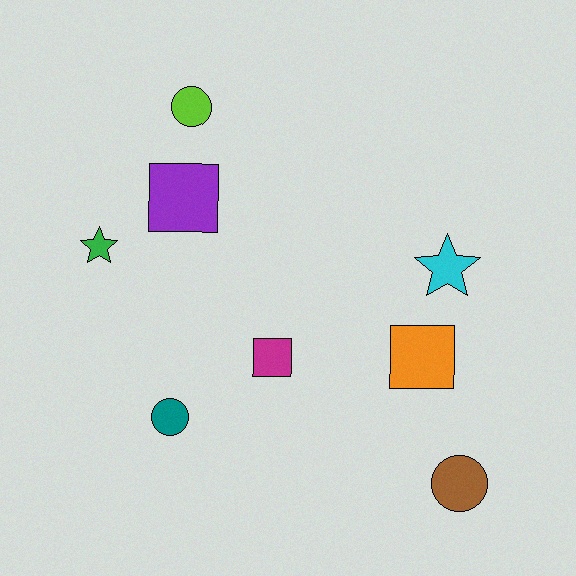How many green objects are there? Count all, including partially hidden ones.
There is 1 green object.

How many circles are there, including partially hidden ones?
There are 3 circles.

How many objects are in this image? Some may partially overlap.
There are 8 objects.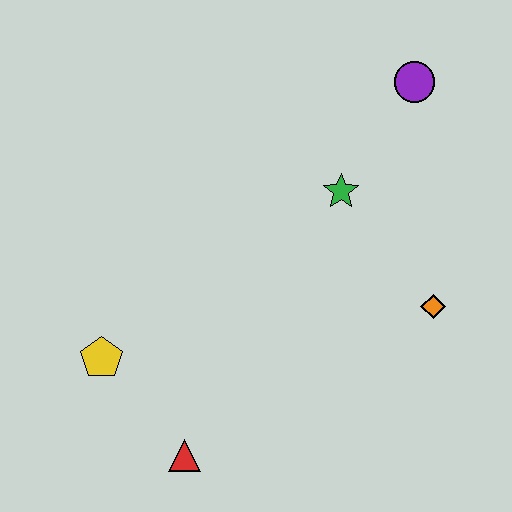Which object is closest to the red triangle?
The yellow pentagon is closest to the red triangle.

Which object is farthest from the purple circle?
The red triangle is farthest from the purple circle.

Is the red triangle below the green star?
Yes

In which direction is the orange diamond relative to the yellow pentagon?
The orange diamond is to the right of the yellow pentagon.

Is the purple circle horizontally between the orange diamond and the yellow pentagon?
Yes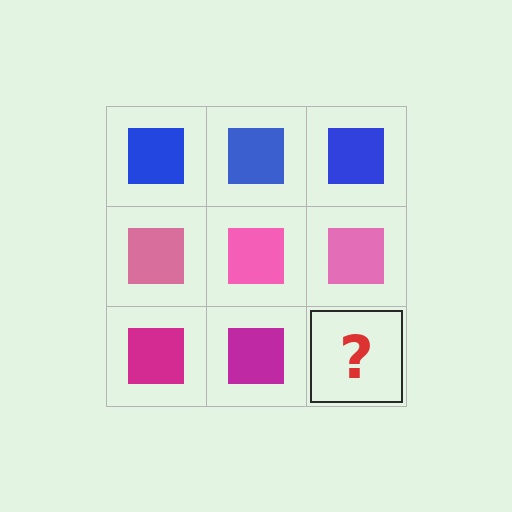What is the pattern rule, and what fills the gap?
The rule is that each row has a consistent color. The gap should be filled with a magenta square.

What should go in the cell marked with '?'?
The missing cell should contain a magenta square.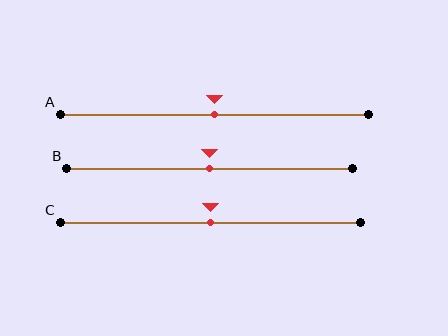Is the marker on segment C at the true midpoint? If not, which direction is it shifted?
Yes, the marker on segment C is at the true midpoint.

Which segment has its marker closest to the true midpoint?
Segment A has its marker closest to the true midpoint.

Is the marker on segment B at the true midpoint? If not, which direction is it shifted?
Yes, the marker on segment B is at the true midpoint.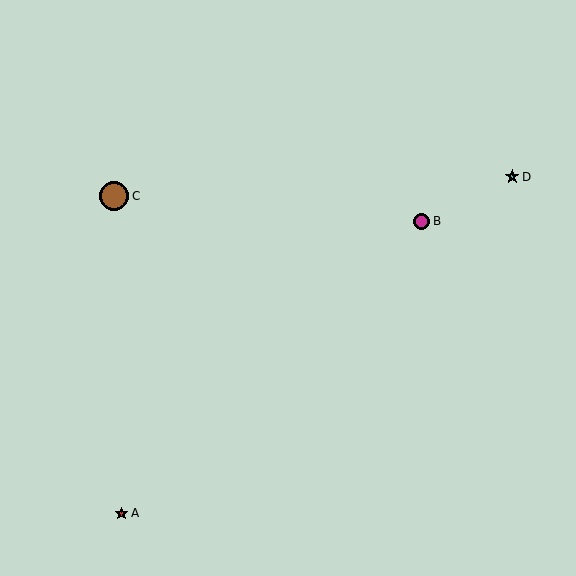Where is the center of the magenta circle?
The center of the magenta circle is at (422, 221).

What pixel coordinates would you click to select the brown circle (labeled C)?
Click at (114, 196) to select the brown circle C.